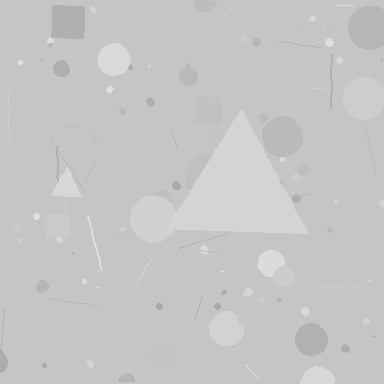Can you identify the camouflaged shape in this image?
The camouflaged shape is a triangle.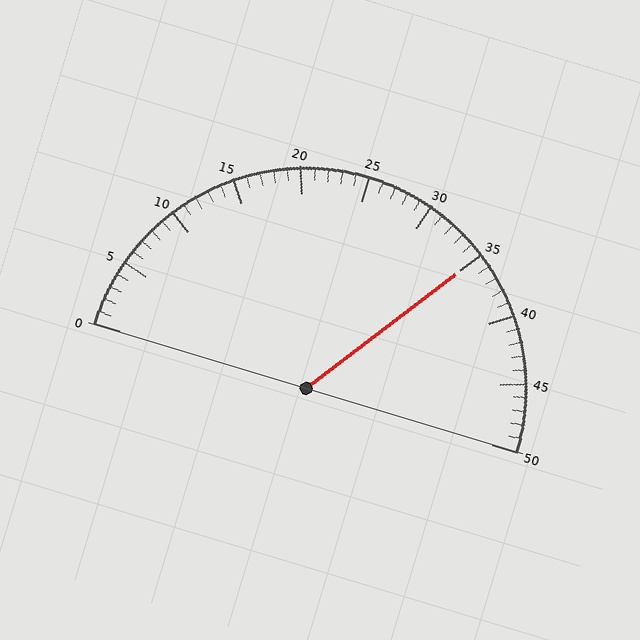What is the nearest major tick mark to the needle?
The nearest major tick mark is 35.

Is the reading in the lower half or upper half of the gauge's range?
The reading is in the upper half of the range (0 to 50).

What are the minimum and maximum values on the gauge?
The gauge ranges from 0 to 50.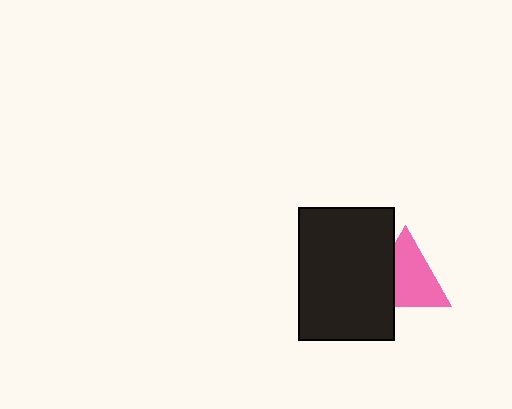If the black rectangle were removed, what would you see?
You would see the complete pink triangle.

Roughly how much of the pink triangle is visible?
Most of it is visible (roughly 68%).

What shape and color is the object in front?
The object in front is a black rectangle.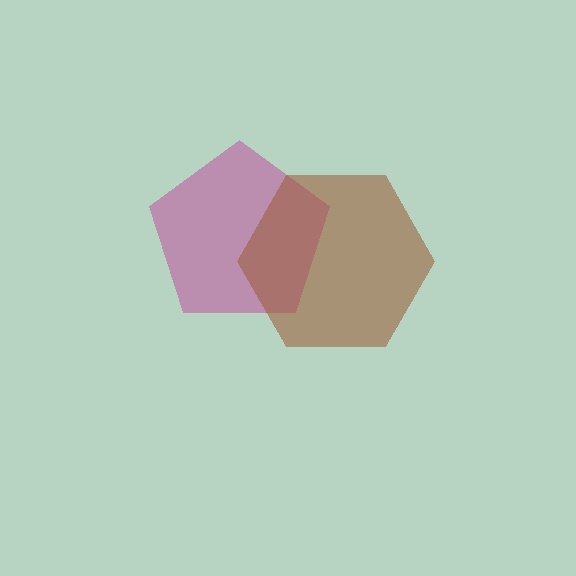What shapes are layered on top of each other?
The layered shapes are: a magenta pentagon, a brown hexagon.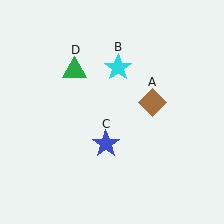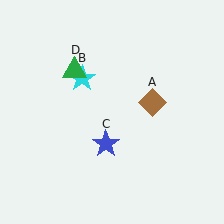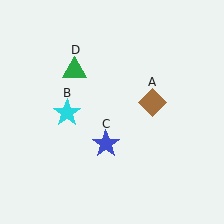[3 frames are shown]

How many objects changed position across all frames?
1 object changed position: cyan star (object B).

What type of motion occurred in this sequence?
The cyan star (object B) rotated counterclockwise around the center of the scene.